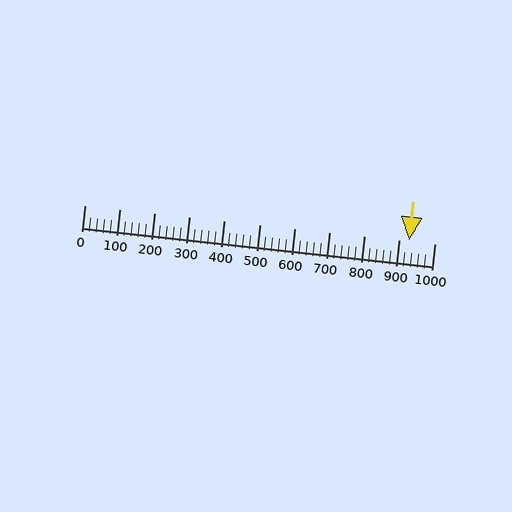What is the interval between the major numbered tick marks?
The major tick marks are spaced 100 units apart.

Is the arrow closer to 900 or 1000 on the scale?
The arrow is closer to 900.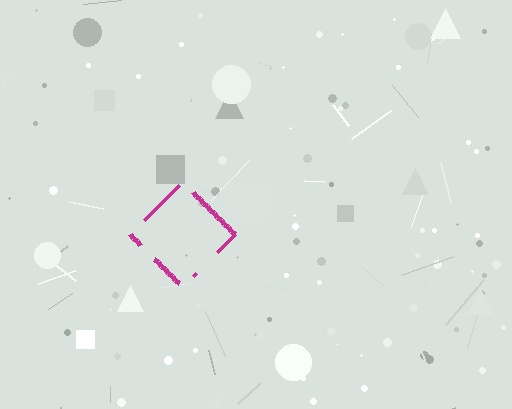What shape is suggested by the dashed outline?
The dashed outline suggests a diamond.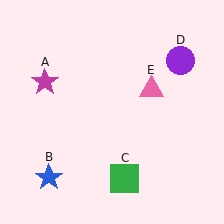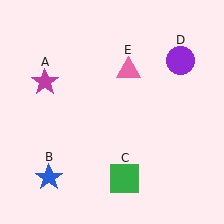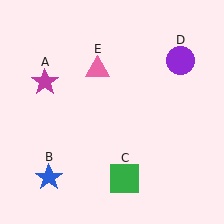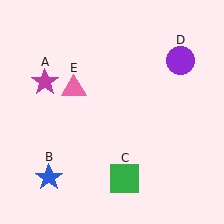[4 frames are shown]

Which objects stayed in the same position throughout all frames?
Magenta star (object A) and blue star (object B) and green square (object C) and purple circle (object D) remained stationary.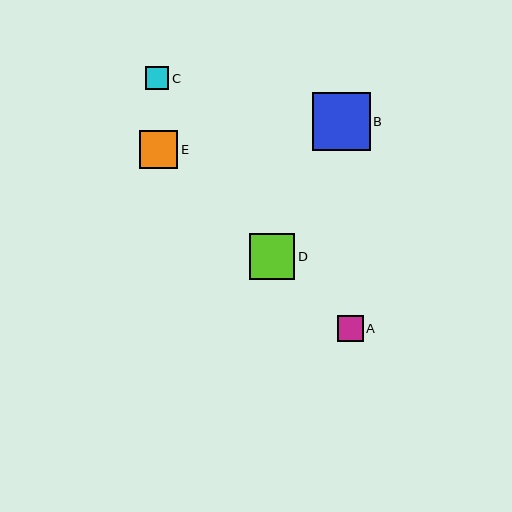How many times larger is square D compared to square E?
Square D is approximately 1.2 times the size of square E.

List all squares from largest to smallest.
From largest to smallest: B, D, E, A, C.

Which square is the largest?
Square B is the largest with a size of approximately 58 pixels.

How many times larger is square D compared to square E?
Square D is approximately 1.2 times the size of square E.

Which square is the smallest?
Square C is the smallest with a size of approximately 24 pixels.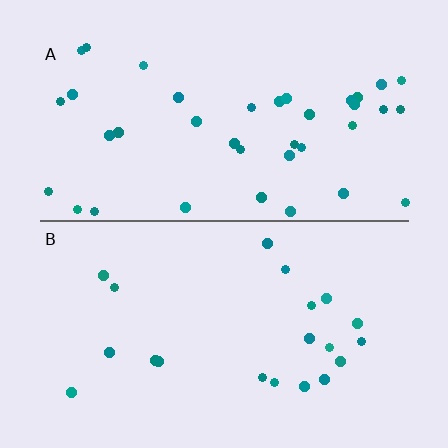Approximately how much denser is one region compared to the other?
Approximately 1.9× — region A over region B.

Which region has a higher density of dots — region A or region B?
A (the top).